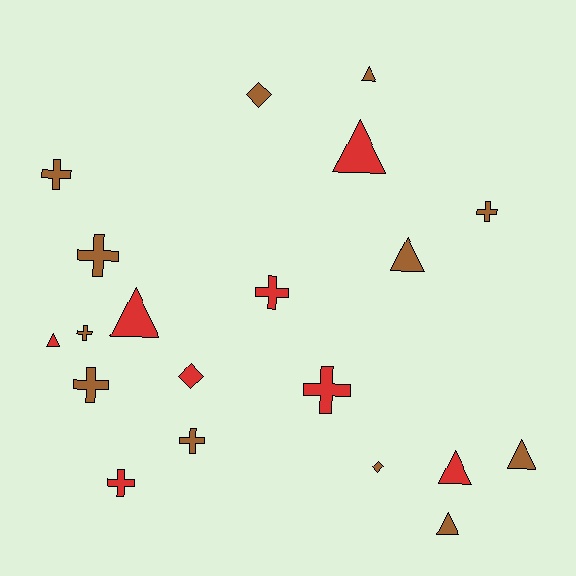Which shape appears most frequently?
Cross, with 9 objects.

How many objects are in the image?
There are 20 objects.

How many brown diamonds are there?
There are 2 brown diamonds.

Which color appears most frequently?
Brown, with 12 objects.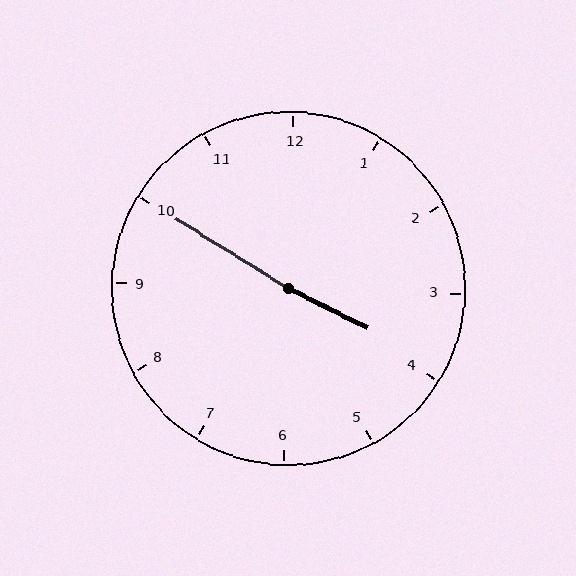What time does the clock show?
3:50.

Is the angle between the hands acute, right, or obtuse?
It is obtuse.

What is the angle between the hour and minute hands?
Approximately 175 degrees.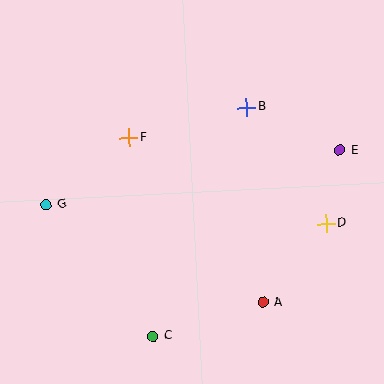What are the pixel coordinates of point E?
Point E is at (340, 150).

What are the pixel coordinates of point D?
Point D is at (326, 224).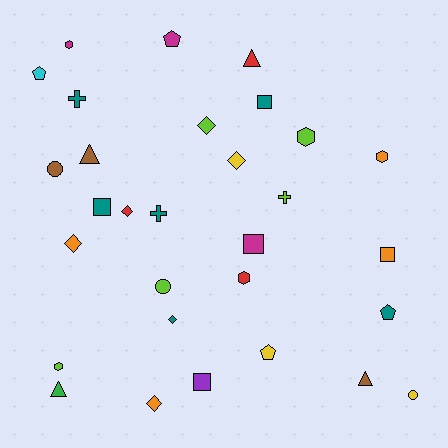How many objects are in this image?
There are 30 objects.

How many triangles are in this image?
There are 4 triangles.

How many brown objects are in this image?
There are 3 brown objects.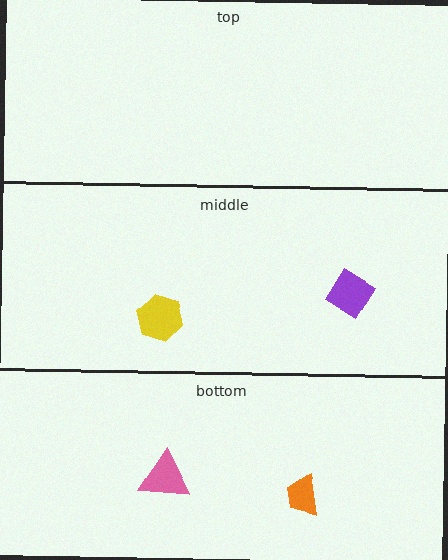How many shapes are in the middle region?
2.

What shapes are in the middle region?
The yellow hexagon, the purple diamond.